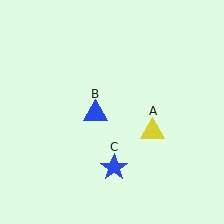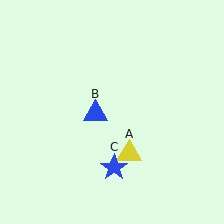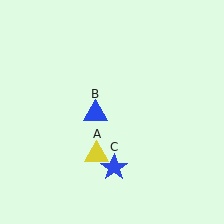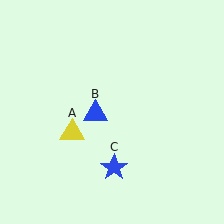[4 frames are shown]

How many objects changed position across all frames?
1 object changed position: yellow triangle (object A).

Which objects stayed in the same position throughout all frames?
Blue triangle (object B) and blue star (object C) remained stationary.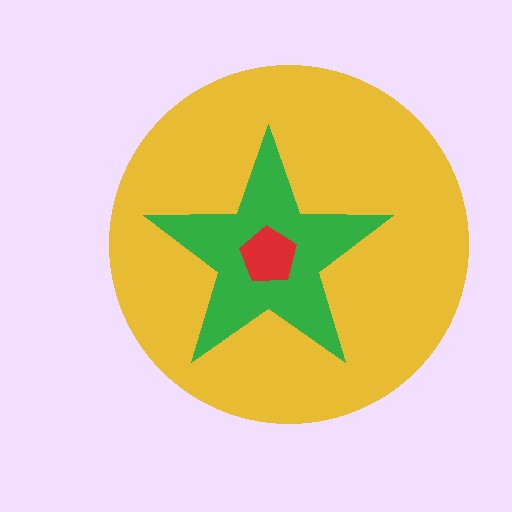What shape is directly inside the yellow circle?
The green star.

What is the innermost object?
The red pentagon.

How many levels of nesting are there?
3.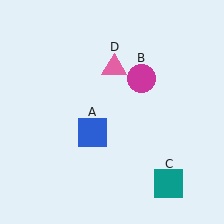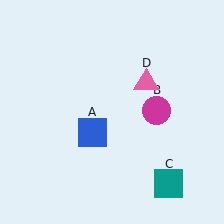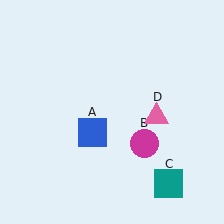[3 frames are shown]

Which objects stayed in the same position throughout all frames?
Blue square (object A) and teal square (object C) remained stationary.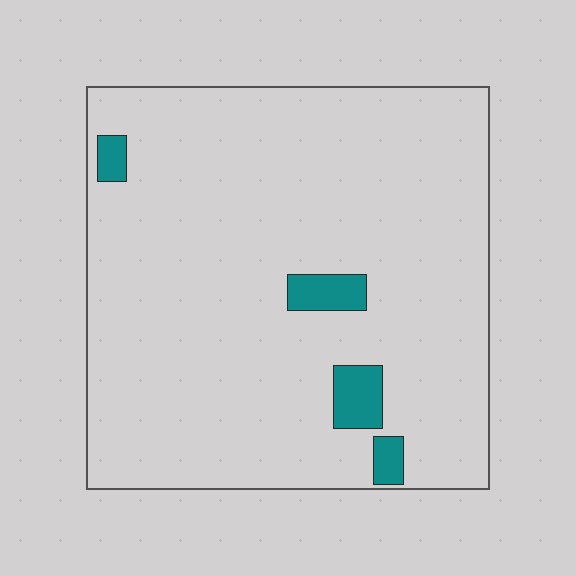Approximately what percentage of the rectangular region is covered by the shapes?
Approximately 5%.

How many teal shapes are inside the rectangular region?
4.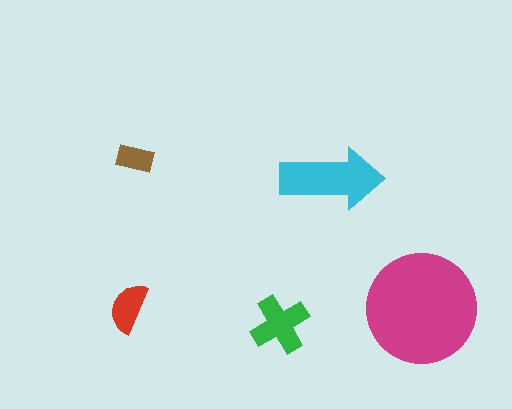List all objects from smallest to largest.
The brown rectangle, the red semicircle, the green cross, the cyan arrow, the magenta circle.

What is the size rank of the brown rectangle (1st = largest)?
5th.